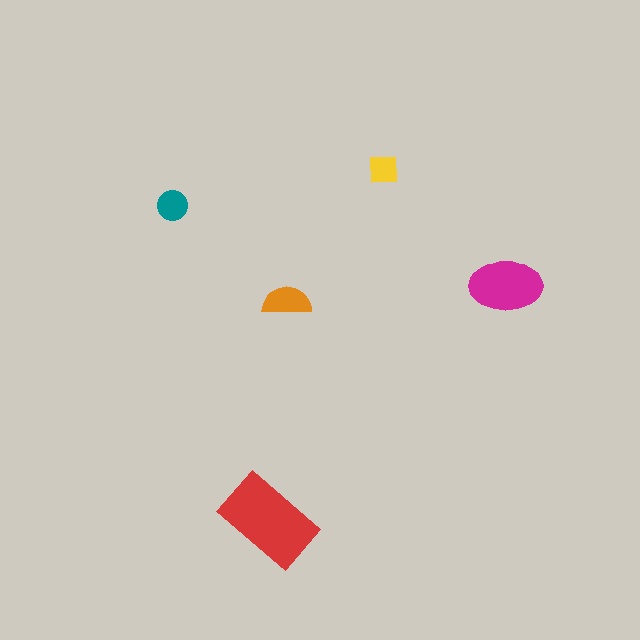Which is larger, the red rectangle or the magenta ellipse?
The red rectangle.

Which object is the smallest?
The yellow square.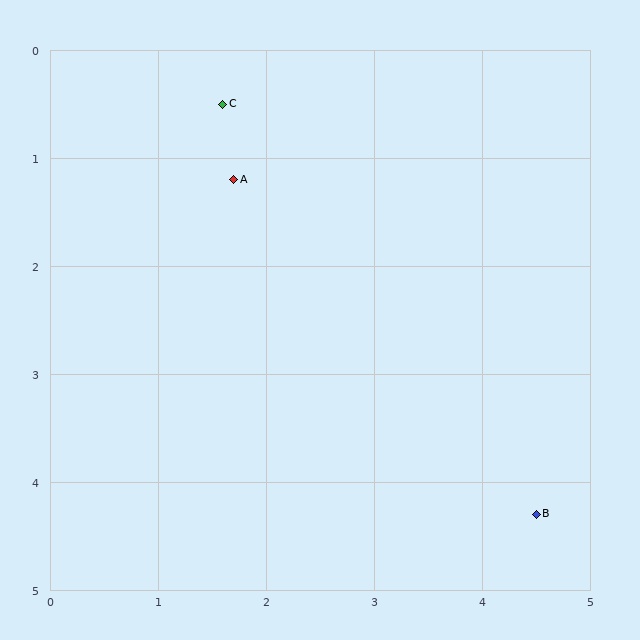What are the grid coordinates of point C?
Point C is at approximately (1.6, 0.5).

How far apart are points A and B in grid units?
Points A and B are about 4.2 grid units apart.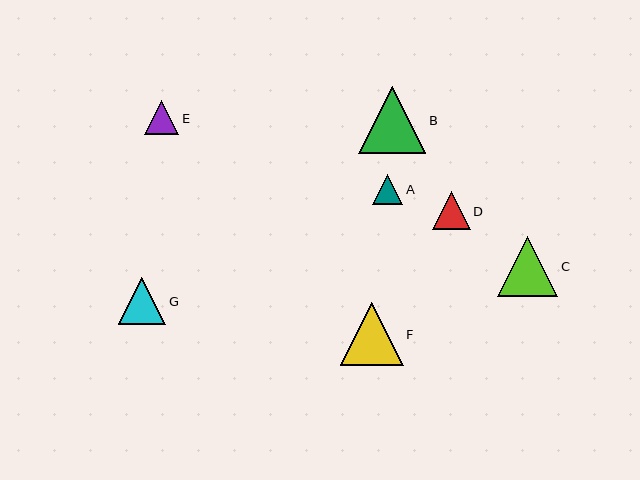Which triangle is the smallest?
Triangle A is the smallest with a size of approximately 30 pixels.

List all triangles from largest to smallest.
From largest to smallest: B, F, C, G, D, E, A.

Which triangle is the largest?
Triangle B is the largest with a size of approximately 67 pixels.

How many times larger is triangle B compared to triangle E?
Triangle B is approximately 2.0 times the size of triangle E.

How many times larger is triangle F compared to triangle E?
Triangle F is approximately 1.9 times the size of triangle E.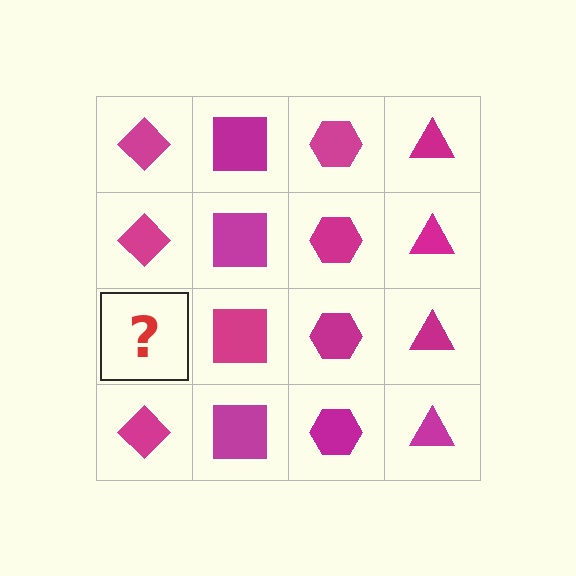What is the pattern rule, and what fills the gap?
The rule is that each column has a consistent shape. The gap should be filled with a magenta diamond.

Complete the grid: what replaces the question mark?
The question mark should be replaced with a magenta diamond.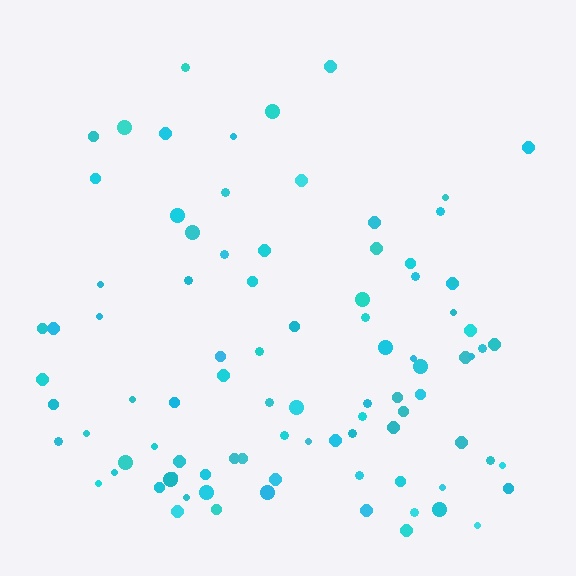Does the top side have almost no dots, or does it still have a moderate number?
Still a moderate number, just noticeably fewer than the bottom.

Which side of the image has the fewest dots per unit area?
The top.